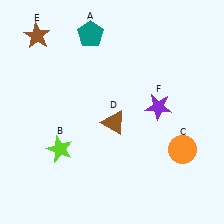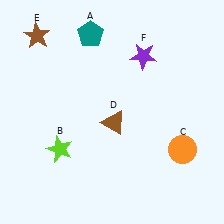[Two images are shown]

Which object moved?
The purple star (F) moved up.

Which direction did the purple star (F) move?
The purple star (F) moved up.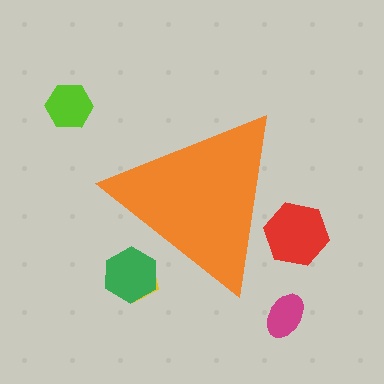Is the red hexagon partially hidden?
Yes, the red hexagon is partially hidden behind the orange triangle.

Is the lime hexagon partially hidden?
No, the lime hexagon is fully visible.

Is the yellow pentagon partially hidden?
Yes, the yellow pentagon is partially hidden behind the orange triangle.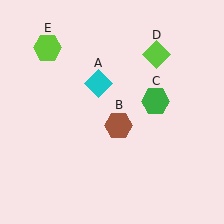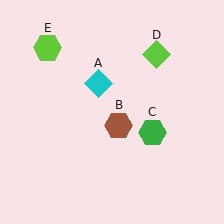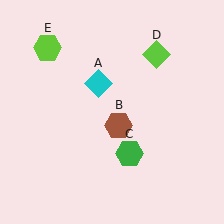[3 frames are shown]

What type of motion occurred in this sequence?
The green hexagon (object C) rotated clockwise around the center of the scene.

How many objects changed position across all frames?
1 object changed position: green hexagon (object C).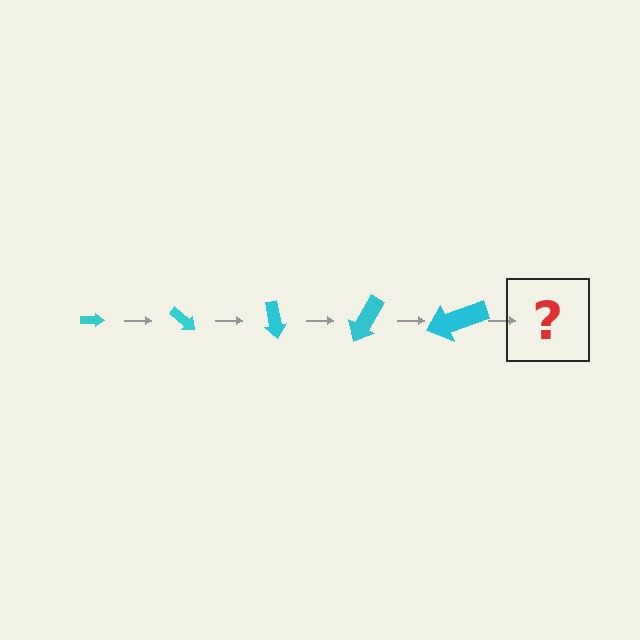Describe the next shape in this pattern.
It should be an arrow, larger than the previous one and rotated 200 degrees from the start.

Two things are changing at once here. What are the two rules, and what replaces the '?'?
The two rules are that the arrow grows larger each step and it rotates 40 degrees each step. The '?' should be an arrow, larger than the previous one and rotated 200 degrees from the start.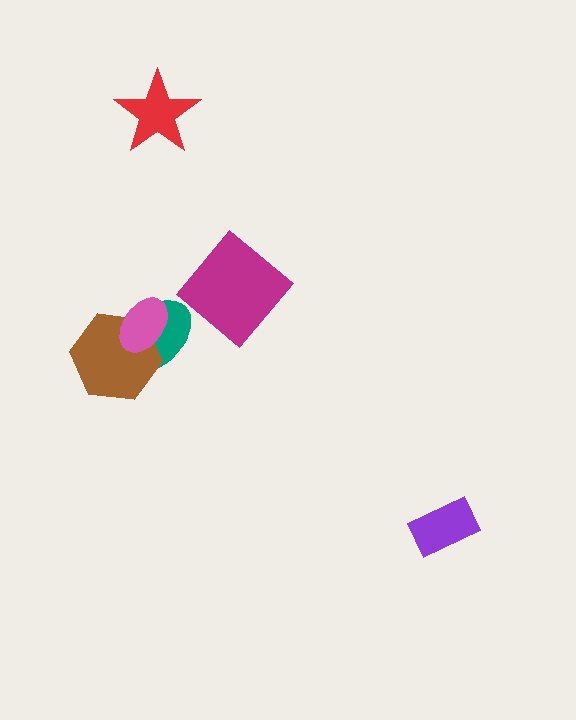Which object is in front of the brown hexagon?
The pink ellipse is in front of the brown hexagon.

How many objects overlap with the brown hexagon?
2 objects overlap with the brown hexagon.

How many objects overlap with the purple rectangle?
0 objects overlap with the purple rectangle.